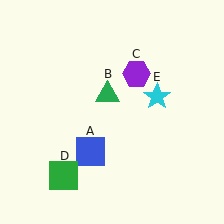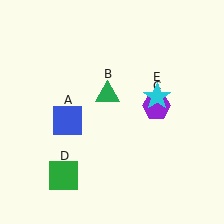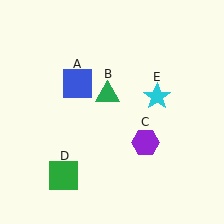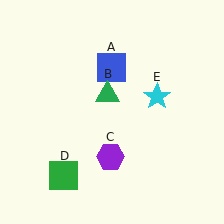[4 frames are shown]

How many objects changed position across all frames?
2 objects changed position: blue square (object A), purple hexagon (object C).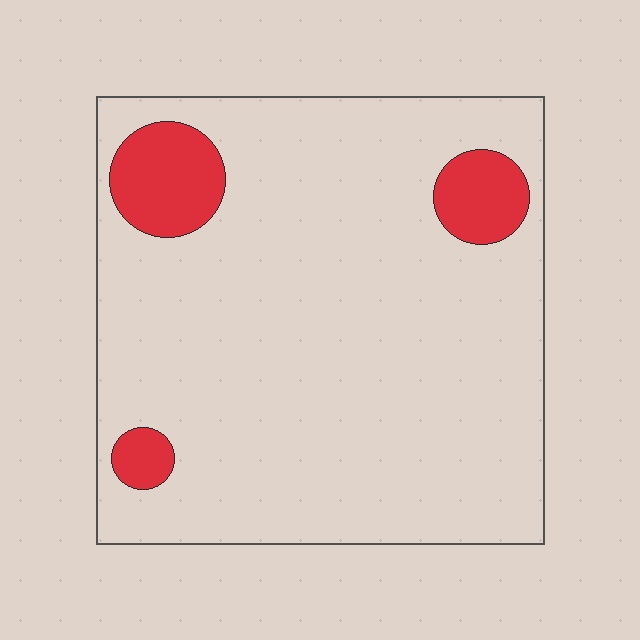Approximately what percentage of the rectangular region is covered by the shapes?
Approximately 10%.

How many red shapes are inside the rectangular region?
3.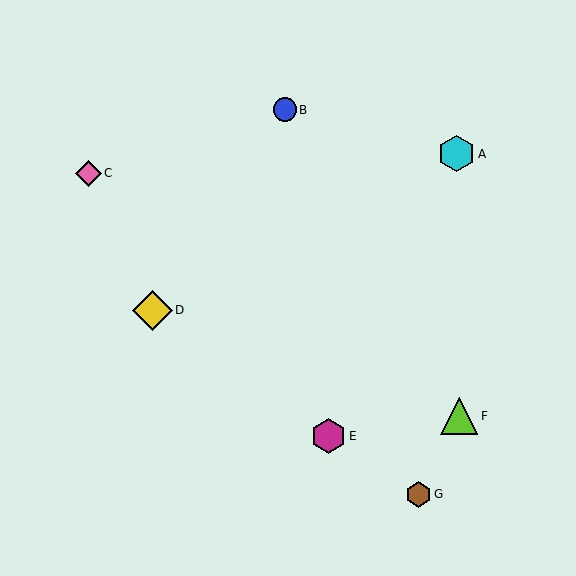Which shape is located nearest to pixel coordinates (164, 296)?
The yellow diamond (labeled D) at (152, 310) is nearest to that location.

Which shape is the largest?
The yellow diamond (labeled D) is the largest.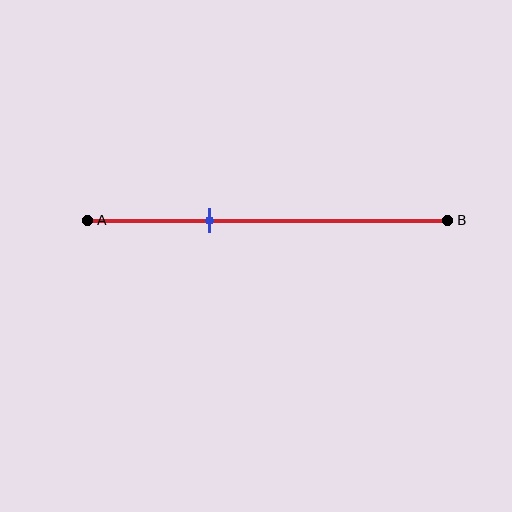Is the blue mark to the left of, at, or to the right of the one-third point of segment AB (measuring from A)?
The blue mark is approximately at the one-third point of segment AB.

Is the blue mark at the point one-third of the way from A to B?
Yes, the mark is approximately at the one-third point.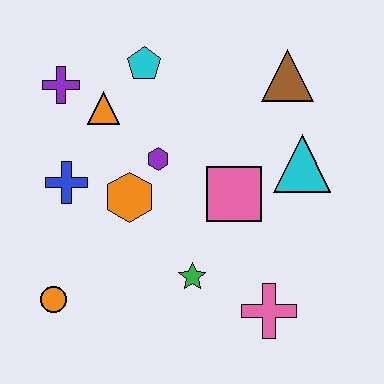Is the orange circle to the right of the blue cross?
No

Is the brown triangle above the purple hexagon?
Yes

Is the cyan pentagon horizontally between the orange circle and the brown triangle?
Yes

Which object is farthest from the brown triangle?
The orange circle is farthest from the brown triangle.